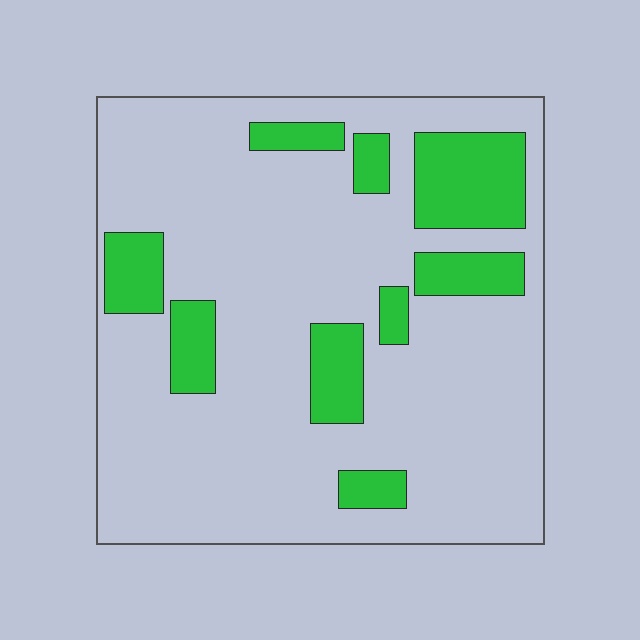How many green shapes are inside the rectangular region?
9.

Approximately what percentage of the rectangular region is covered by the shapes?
Approximately 20%.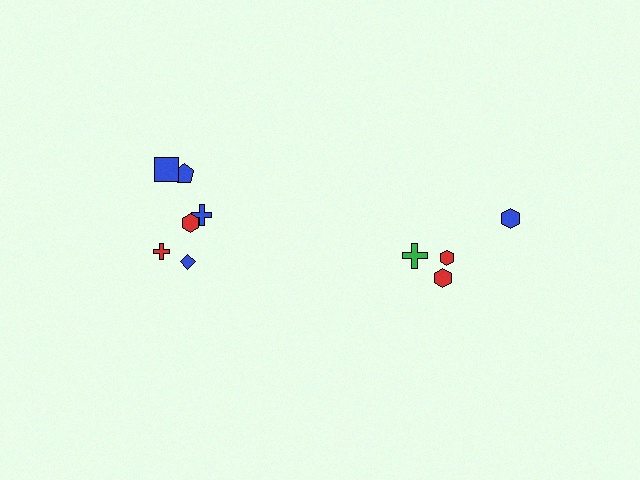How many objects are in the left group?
There are 6 objects.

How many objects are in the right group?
There are 4 objects.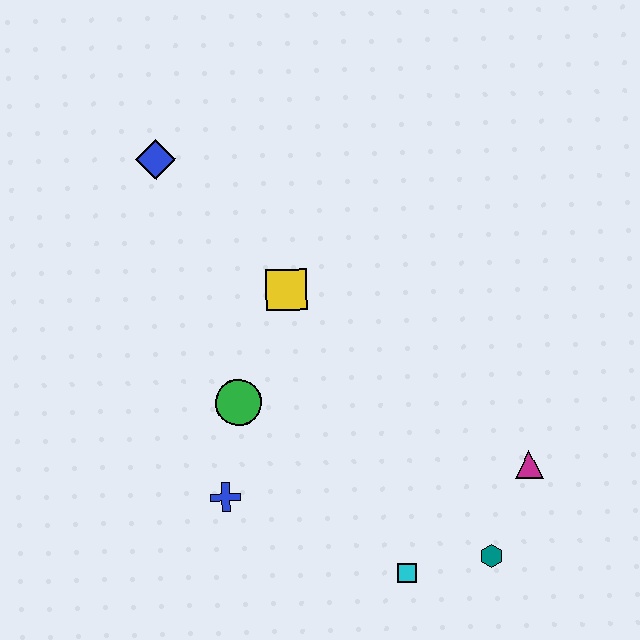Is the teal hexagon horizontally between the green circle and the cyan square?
No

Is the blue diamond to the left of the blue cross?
Yes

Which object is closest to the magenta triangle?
The teal hexagon is closest to the magenta triangle.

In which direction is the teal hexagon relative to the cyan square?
The teal hexagon is to the right of the cyan square.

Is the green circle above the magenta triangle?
Yes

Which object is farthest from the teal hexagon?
The blue diamond is farthest from the teal hexagon.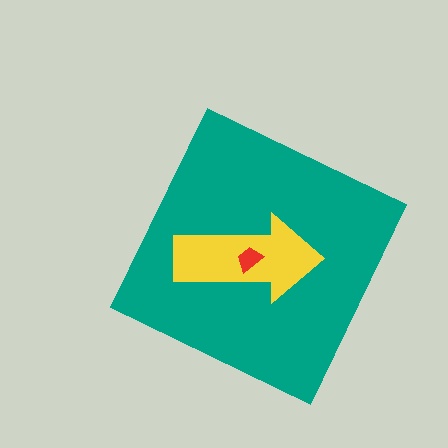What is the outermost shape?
The teal diamond.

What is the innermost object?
The red trapezoid.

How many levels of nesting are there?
3.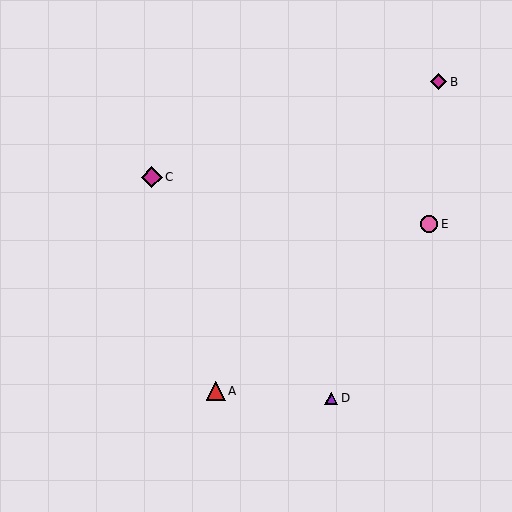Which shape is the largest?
The magenta diamond (labeled C) is the largest.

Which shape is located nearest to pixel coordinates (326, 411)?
The purple triangle (labeled D) at (331, 398) is nearest to that location.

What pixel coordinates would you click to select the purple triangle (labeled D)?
Click at (331, 398) to select the purple triangle D.